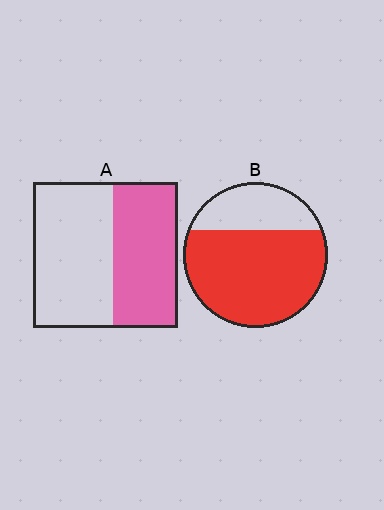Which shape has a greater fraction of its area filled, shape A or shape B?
Shape B.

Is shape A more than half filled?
No.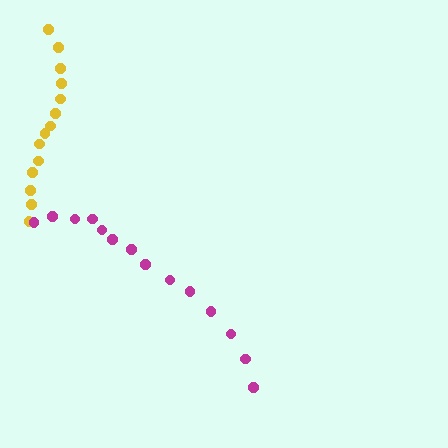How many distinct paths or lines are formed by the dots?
There are 2 distinct paths.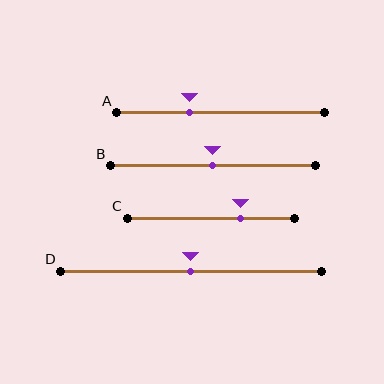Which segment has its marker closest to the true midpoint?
Segment B has its marker closest to the true midpoint.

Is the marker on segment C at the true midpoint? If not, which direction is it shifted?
No, the marker on segment C is shifted to the right by about 18% of the segment length.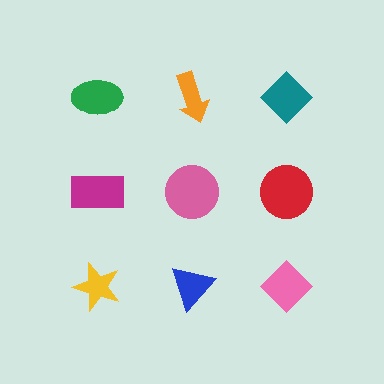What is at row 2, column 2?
A pink circle.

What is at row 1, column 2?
An orange arrow.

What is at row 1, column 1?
A green ellipse.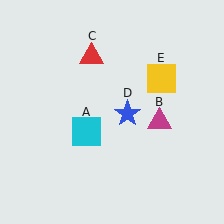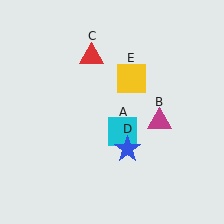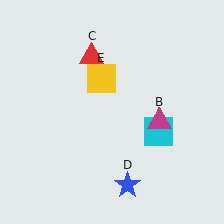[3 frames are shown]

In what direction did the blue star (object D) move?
The blue star (object D) moved down.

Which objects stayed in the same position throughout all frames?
Magenta triangle (object B) and red triangle (object C) remained stationary.